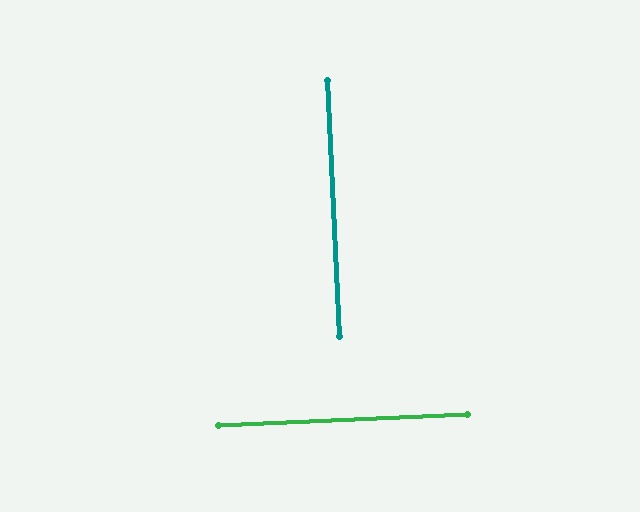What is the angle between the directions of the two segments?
Approximately 90 degrees.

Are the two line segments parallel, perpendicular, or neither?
Perpendicular — they meet at approximately 90°.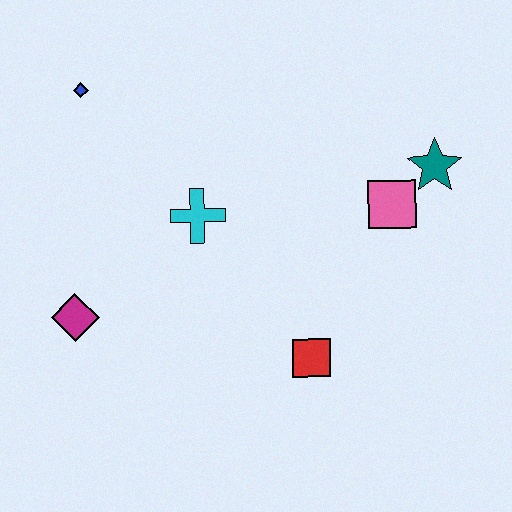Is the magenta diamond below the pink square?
Yes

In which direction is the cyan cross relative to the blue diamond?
The cyan cross is below the blue diamond.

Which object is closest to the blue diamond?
The cyan cross is closest to the blue diamond.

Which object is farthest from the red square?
The blue diamond is farthest from the red square.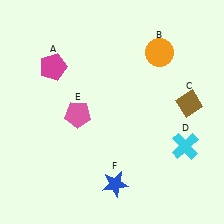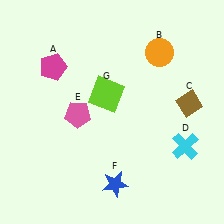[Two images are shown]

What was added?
A lime square (G) was added in Image 2.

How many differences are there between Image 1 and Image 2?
There is 1 difference between the two images.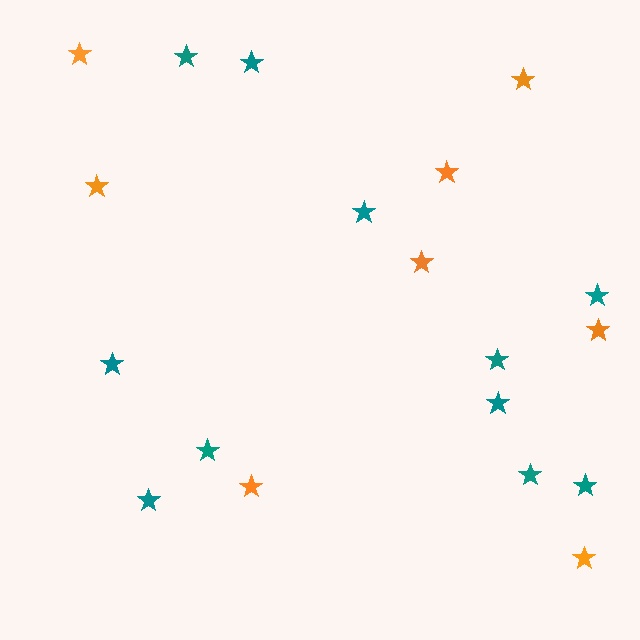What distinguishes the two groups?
There are 2 groups: one group of teal stars (11) and one group of orange stars (8).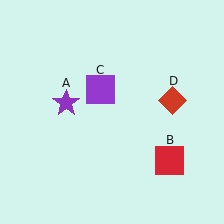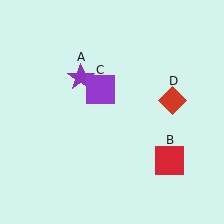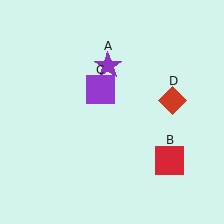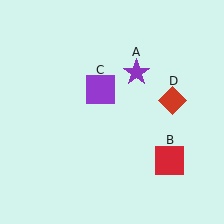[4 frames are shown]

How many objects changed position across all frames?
1 object changed position: purple star (object A).